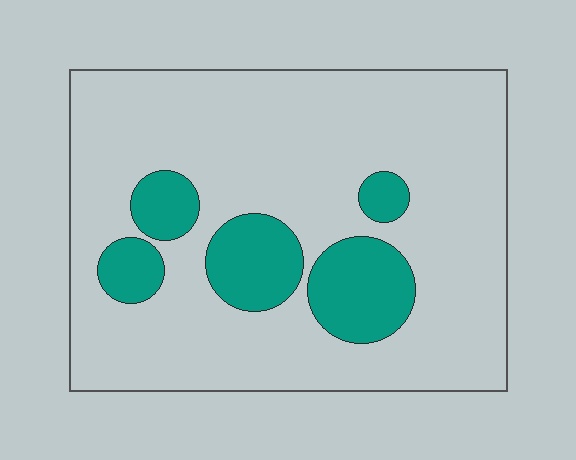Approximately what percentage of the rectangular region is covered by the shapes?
Approximately 20%.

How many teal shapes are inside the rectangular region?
5.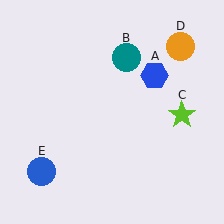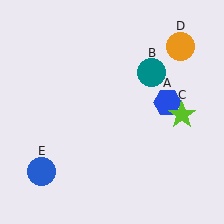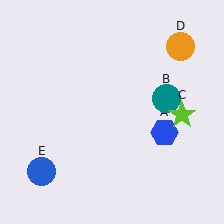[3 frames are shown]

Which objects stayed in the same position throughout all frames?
Lime star (object C) and orange circle (object D) and blue circle (object E) remained stationary.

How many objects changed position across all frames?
2 objects changed position: blue hexagon (object A), teal circle (object B).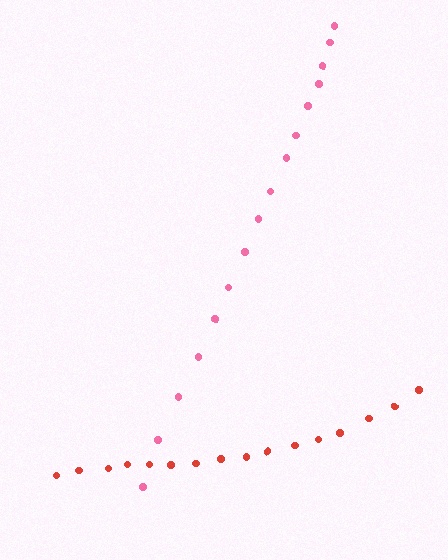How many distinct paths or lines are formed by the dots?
There are 2 distinct paths.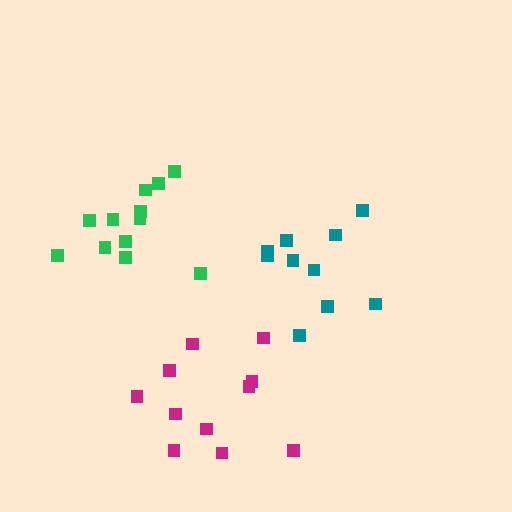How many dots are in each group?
Group 1: 11 dots, Group 2: 12 dots, Group 3: 10 dots (33 total).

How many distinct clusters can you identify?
There are 3 distinct clusters.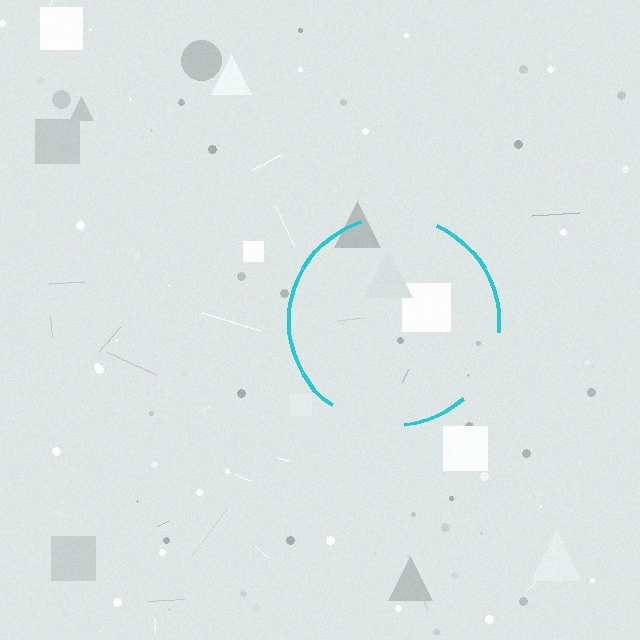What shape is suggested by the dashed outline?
The dashed outline suggests a circle.